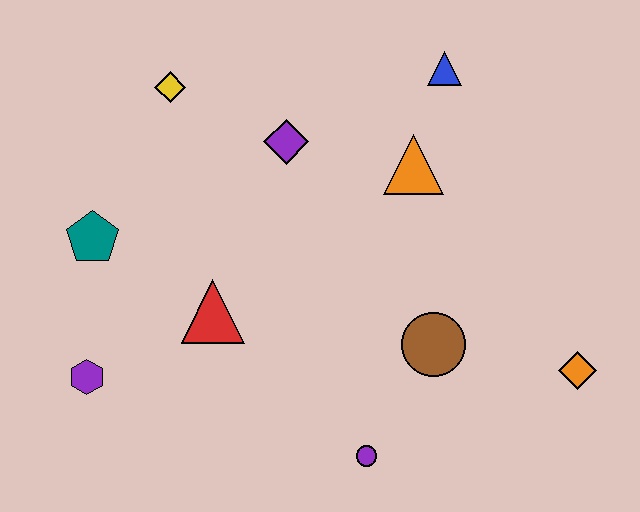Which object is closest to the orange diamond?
The brown circle is closest to the orange diamond.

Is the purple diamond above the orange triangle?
Yes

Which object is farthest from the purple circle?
The yellow diamond is farthest from the purple circle.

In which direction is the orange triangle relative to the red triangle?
The orange triangle is to the right of the red triangle.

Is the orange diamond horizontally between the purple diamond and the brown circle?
No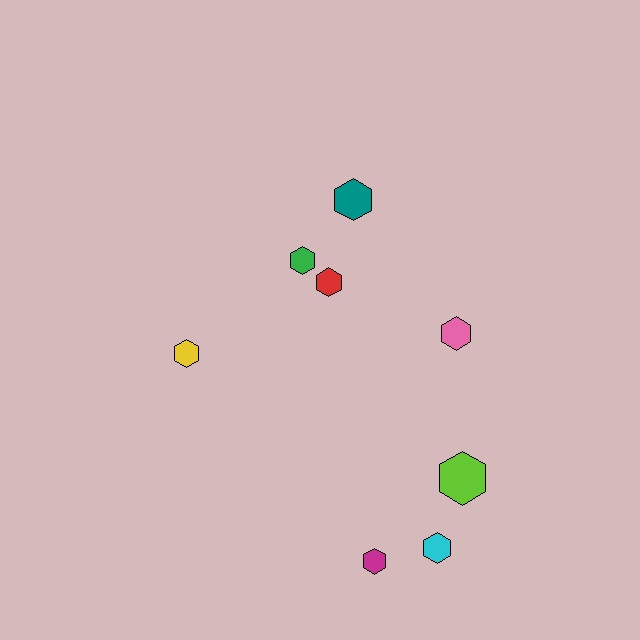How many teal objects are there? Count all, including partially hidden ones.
There is 1 teal object.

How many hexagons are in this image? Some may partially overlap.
There are 8 hexagons.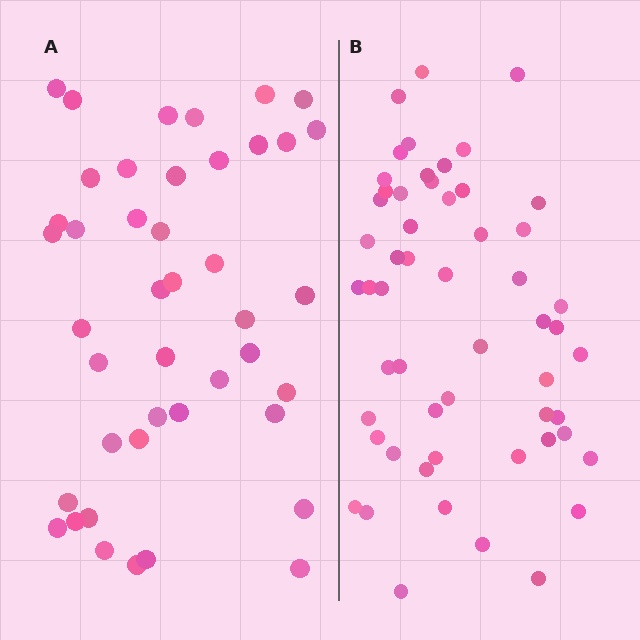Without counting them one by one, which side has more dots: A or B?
Region B (the right region) has more dots.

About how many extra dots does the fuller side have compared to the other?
Region B has roughly 12 or so more dots than region A.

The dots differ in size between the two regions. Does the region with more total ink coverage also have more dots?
No. Region A has more total ink coverage because its dots are larger, but region B actually contains more individual dots. Total area can be misleading — the number of items is what matters here.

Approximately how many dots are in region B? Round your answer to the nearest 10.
About 60 dots. (The exact count is 55, which rounds to 60.)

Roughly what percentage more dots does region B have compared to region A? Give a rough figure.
About 30% more.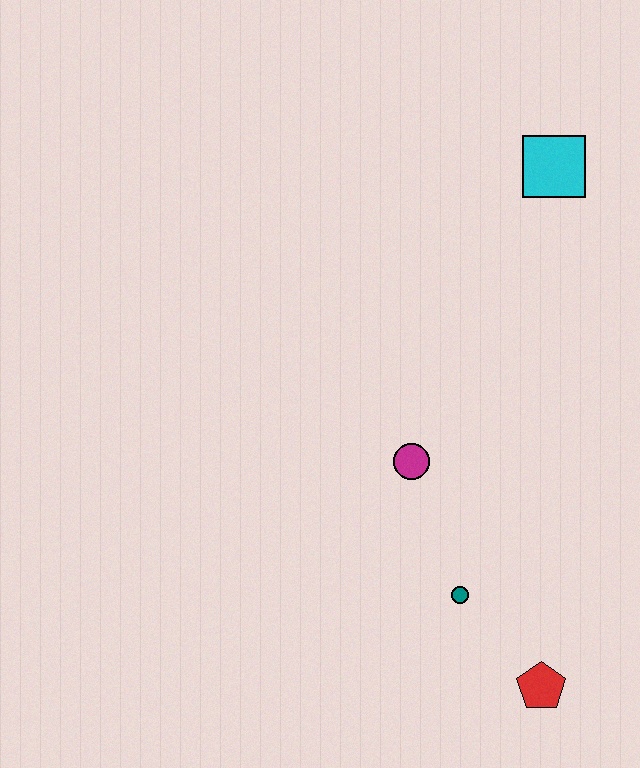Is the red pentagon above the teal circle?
No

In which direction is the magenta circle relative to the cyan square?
The magenta circle is below the cyan square.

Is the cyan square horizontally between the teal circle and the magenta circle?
No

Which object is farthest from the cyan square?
The red pentagon is farthest from the cyan square.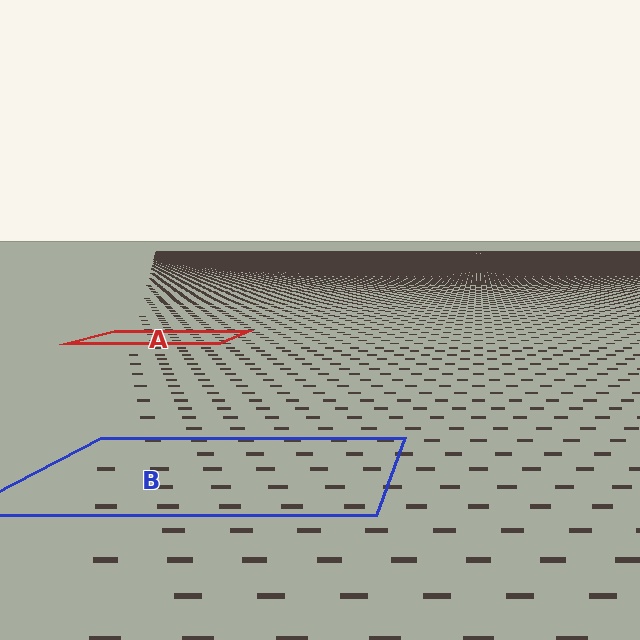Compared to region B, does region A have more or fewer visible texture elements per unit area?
Region A has more texture elements per unit area — they are packed more densely because it is farther away.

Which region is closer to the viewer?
Region B is closer. The texture elements there are larger and more spread out.